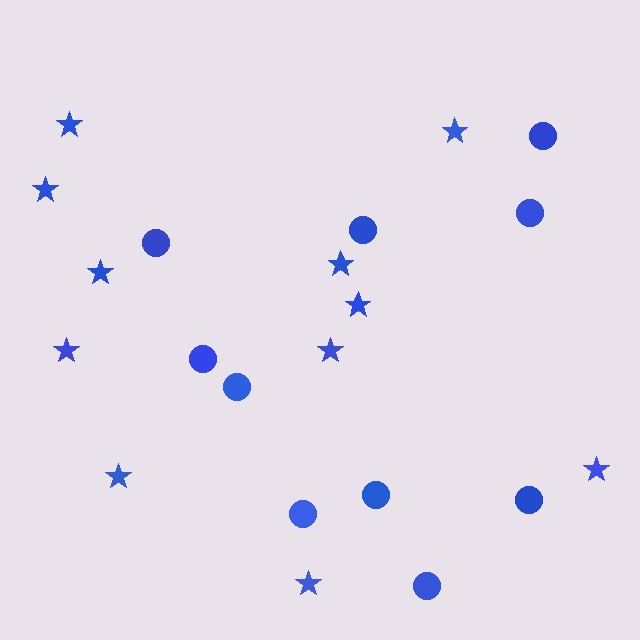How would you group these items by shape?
There are 2 groups: one group of circles (10) and one group of stars (11).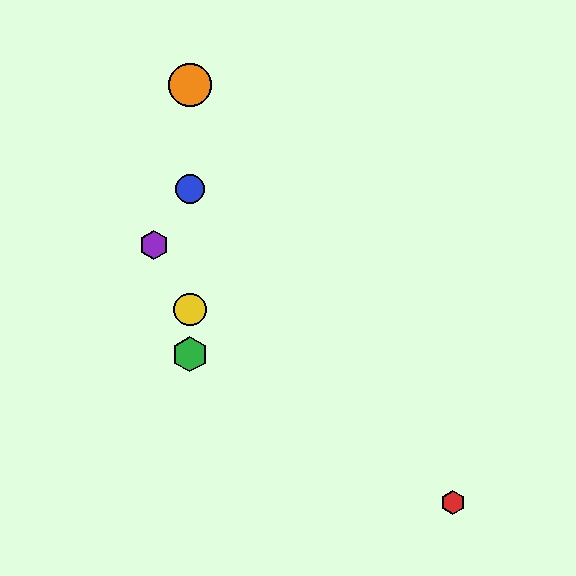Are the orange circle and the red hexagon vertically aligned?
No, the orange circle is at x≈190 and the red hexagon is at x≈453.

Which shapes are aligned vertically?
The blue circle, the green hexagon, the yellow circle, the orange circle are aligned vertically.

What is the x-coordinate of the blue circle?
The blue circle is at x≈190.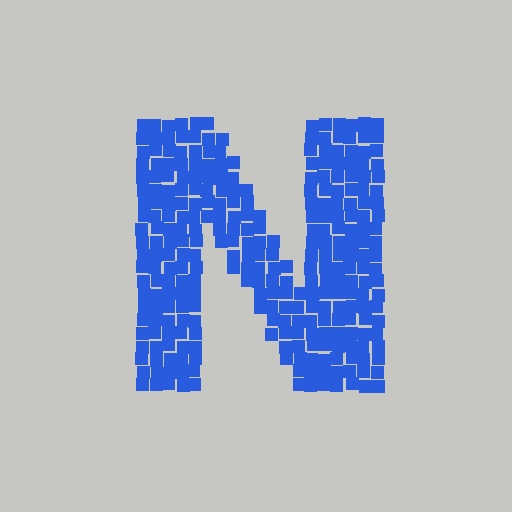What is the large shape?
The large shape is the letter N.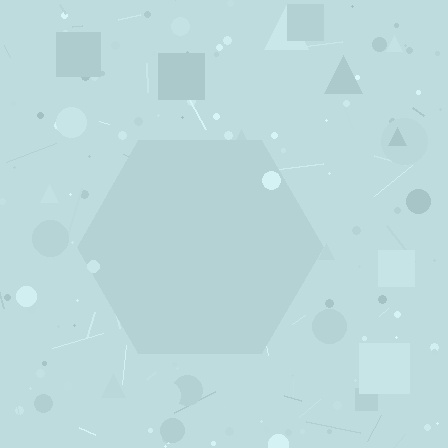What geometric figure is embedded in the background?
A hexagon is embedded in the background.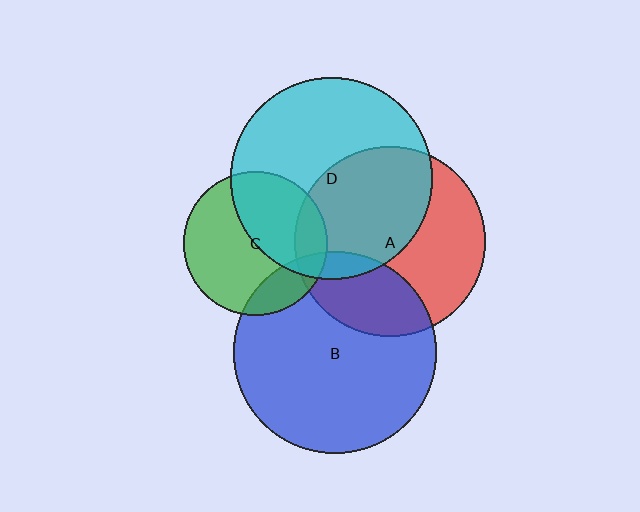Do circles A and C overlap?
Yes.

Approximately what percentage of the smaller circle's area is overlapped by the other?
Approximately 15%.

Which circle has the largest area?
Circle D (cyan).